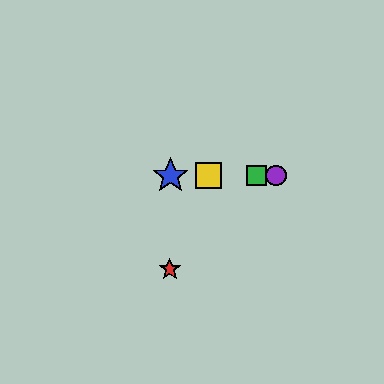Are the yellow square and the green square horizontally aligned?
Yes, both are at y≈176.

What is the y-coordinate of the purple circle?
The purple circle is at y≈176.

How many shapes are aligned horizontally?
4 shapes (the blue star, the green square, the yellow square, the purple circle) are aligned horizontally.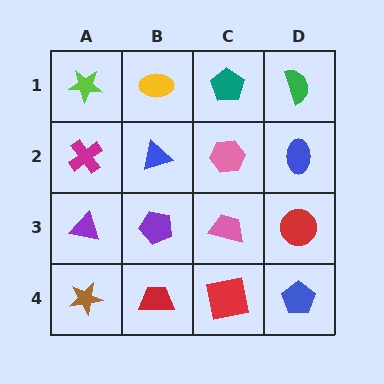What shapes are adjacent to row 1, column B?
A blue triangle (row 2, column B), a lime star (row 1, column A), a teal pentagon (row 1, column C).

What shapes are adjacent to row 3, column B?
A blue triangle (row 2, column B), a red trapezoid (row 4, column B), a purple triangle (row 3, column A), a pink trapezoid (row 3, column C).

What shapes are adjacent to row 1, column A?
A magenta cross (row 2, column A), a yellow ellipse (row 1, column B).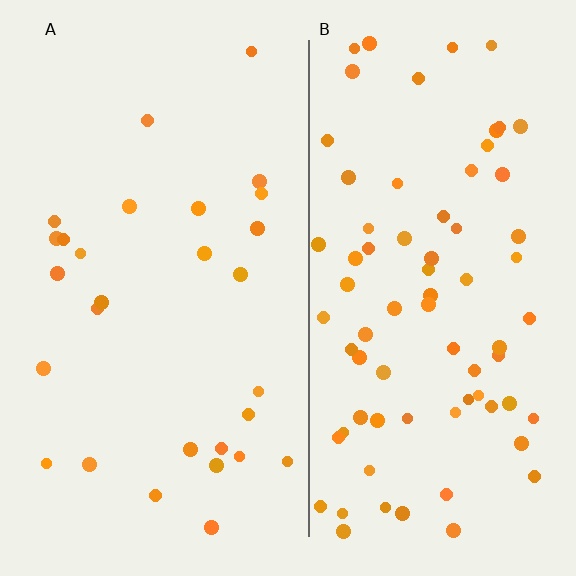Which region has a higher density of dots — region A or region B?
B (the right).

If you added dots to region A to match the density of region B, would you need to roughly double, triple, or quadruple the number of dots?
Approximately triple.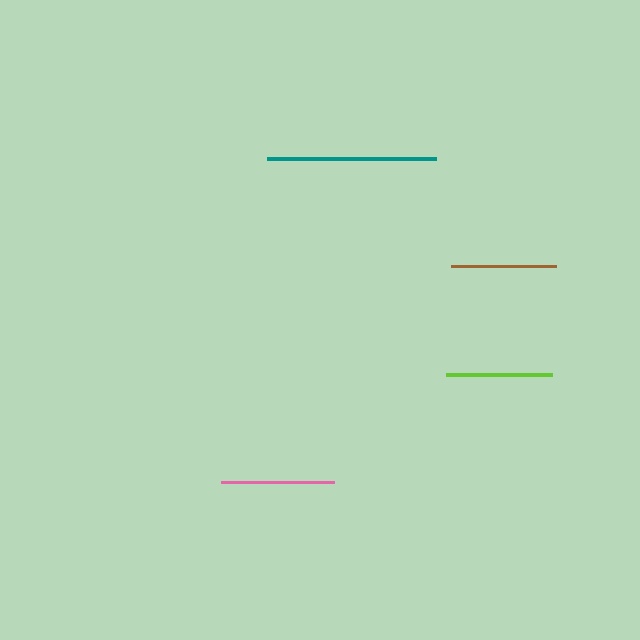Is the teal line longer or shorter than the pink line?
The teal line is longer than the pink line.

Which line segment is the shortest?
The brown line is the shortest at approximately 105 pixels.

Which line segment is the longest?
The teal line is the longest at approximately 169 pixels.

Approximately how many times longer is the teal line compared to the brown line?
The teal line is approximately 1.6 times the length of the brown line.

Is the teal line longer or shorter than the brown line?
The teal line is longer than the brown line.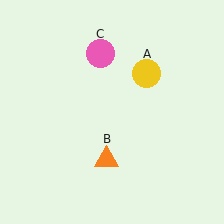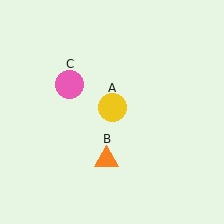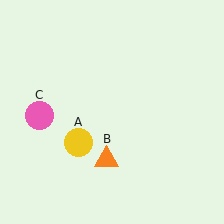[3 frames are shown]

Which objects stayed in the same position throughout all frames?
Orange triangle (object B) remained stationary.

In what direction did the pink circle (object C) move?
The pink circle (object C) moved down and to the left.